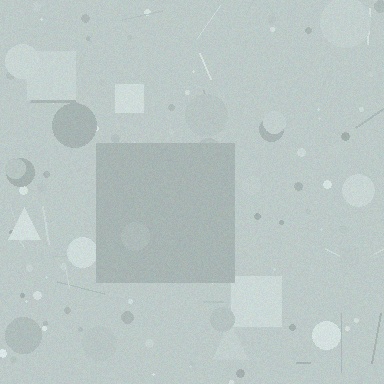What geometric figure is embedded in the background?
A square is embedded in the background.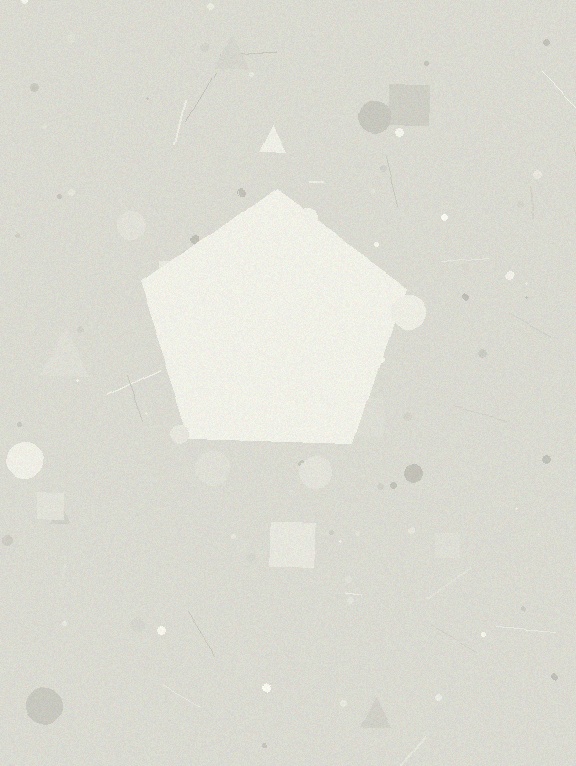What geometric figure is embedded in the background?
A pentagon is embedded in the background.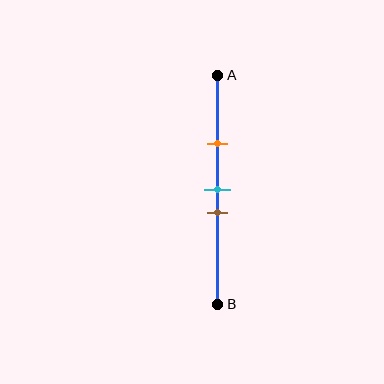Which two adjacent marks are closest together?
The cyan and brown marks are the closest adjacent pair.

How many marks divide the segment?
There are 3 marks dividing the segment.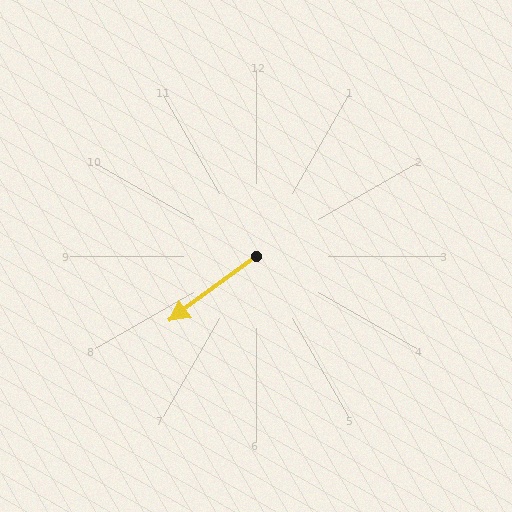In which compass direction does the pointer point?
Southwest.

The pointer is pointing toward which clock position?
Roughly 8 o'clock.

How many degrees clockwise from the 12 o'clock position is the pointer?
Approximately 233 degrees.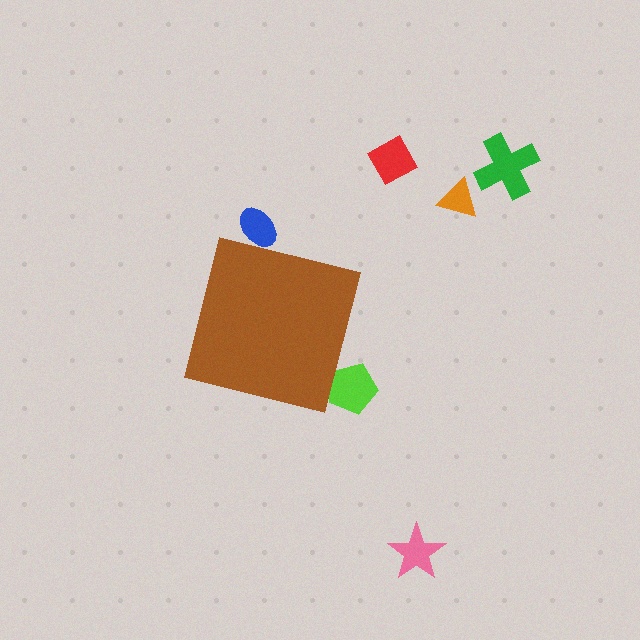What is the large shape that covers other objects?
A brown square.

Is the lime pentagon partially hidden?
Yes, the lime pentagon is partially hidden behind the brown square.